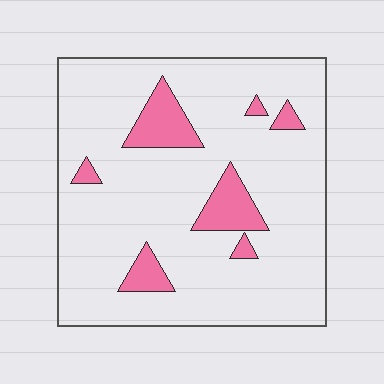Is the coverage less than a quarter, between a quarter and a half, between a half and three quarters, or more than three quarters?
Less than a quarter.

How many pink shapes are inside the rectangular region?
7.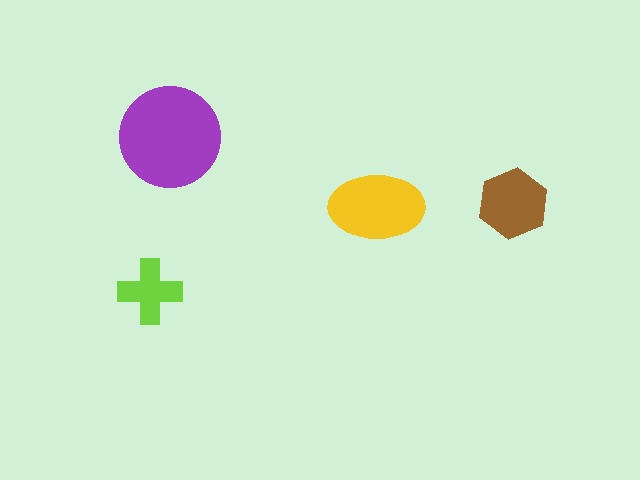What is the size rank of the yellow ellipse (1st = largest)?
2nd.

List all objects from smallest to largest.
The lime cross, the brown hexagon, the yellow ellipse, the purple circle.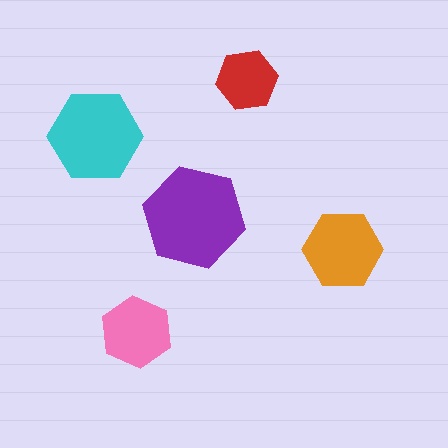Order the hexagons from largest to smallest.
the purple one, the cyan one, the orange one, the pink one, the red one.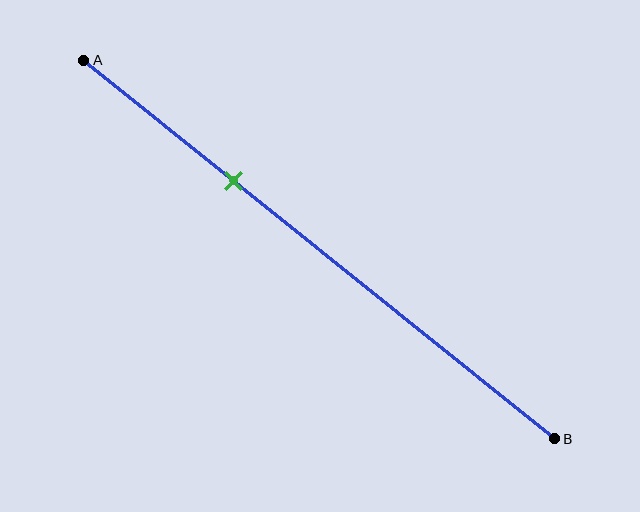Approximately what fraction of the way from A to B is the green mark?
The green mark is approximately 30% of the way from A to B.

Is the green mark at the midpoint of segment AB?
No, the mark is at about 30% from A, not at the 50% midpoint.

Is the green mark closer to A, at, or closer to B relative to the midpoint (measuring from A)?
The green mark is closer to point A than the midpoint of segment AB.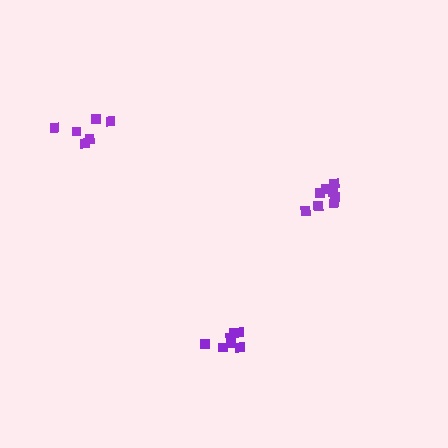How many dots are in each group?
Group 1: 8 dots, Group 2: 7 dots, Group 3: 6 dots (21 total).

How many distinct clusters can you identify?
There are 3 distinct clusters.